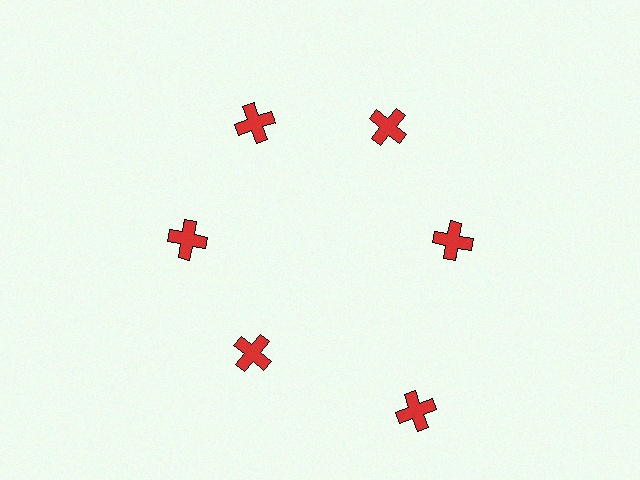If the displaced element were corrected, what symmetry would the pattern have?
It would have 6-fold rotational symmetry — the pattern would map onto itself every 60 degrees.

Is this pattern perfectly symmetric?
No. The 6 red crosses are arranged in a ring, but one element near the 5 o'clock position is pushed outward from the center, breaking the 6-fold rotational symmetry.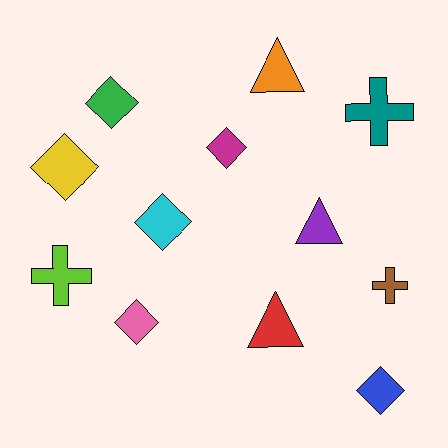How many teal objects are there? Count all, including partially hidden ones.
There is 1 teal object.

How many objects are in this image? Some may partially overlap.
There are 12 objects.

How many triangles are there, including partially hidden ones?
There are 3 triangles.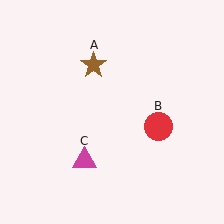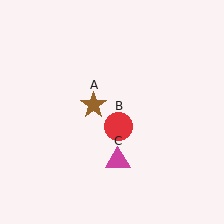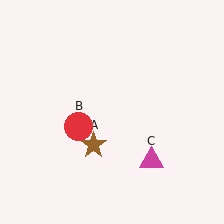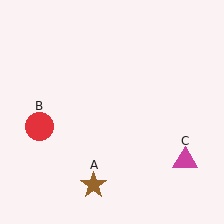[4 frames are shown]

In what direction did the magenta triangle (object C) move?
The magenta triangle (object C) moved right.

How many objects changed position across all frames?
3 objects changed position: brown star (object A), red circle (object B), magenta triangle (object C).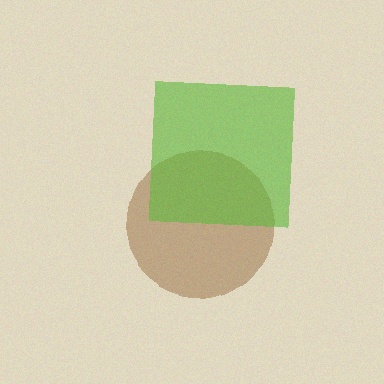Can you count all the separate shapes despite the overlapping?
Yes, there are 2 separate shapes.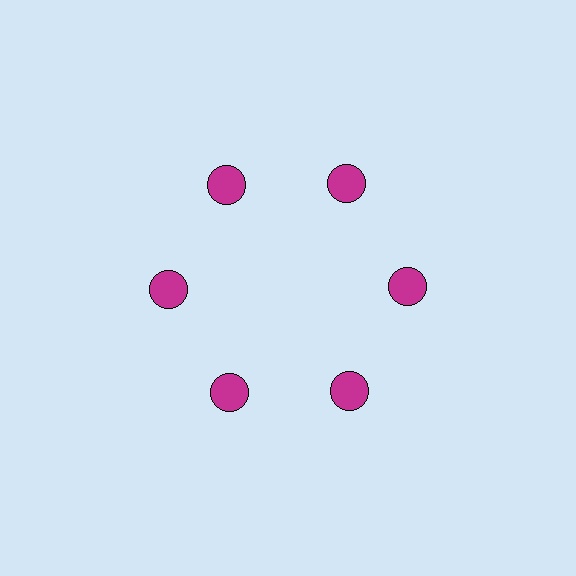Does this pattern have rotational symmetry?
Yes, this pattern has 6-fold rotational symmetry. It looks the same after rotating 60 degrees around the center.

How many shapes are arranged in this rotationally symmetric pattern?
There are 6 shapes, arranged in 6 groups of 1.